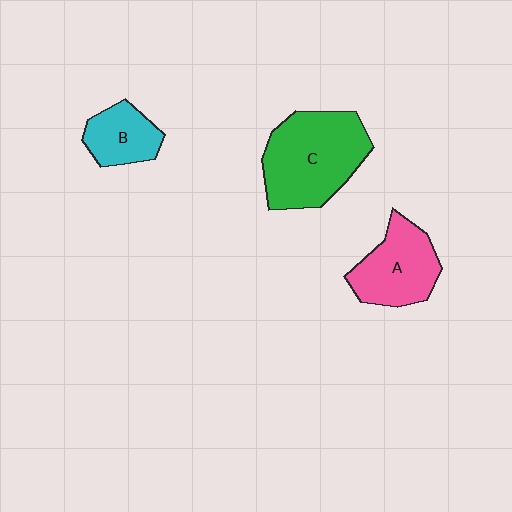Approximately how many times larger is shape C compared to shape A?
Approximately 1.5 times.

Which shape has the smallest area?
Shape B (cyan).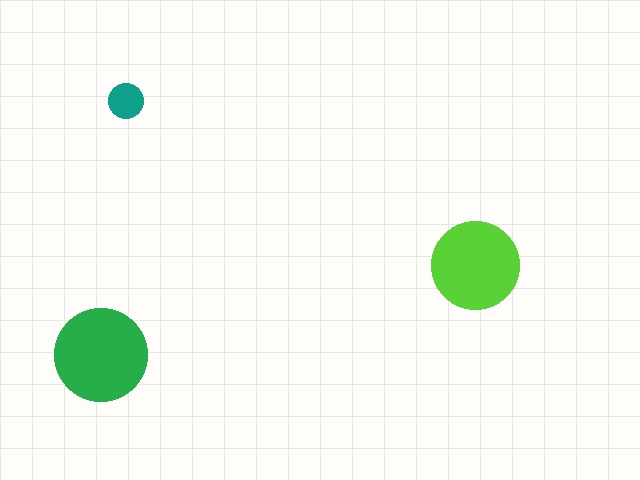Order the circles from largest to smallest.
the green one, the lime one, the teal one.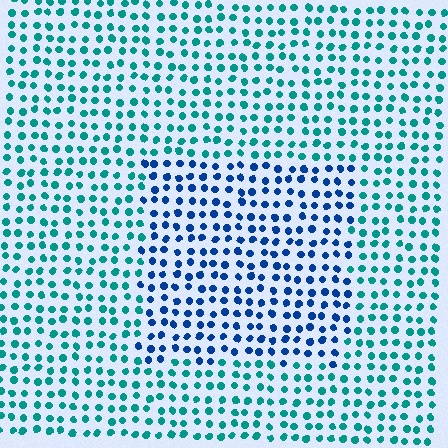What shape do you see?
I see a rectangle.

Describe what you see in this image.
The image is filled with small teal elements in a uniform arrangement. A rectangle-shaped region is visible where the elements are tinted to a slightly different hue, forming a subtle color boundary.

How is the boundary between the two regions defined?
The boundary is defined purely by a slight shift in hue (about 43 degrees). Spacing, size, and orientation are identical on both sides.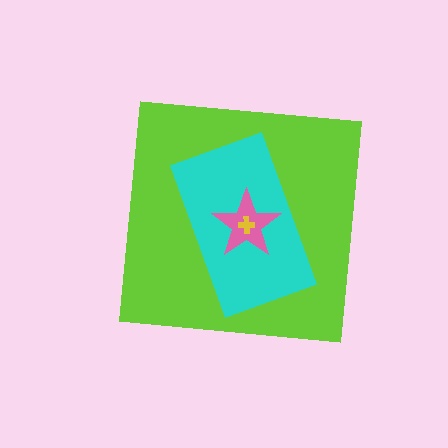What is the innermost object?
The yellow cross.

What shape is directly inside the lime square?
The cyan rectangle.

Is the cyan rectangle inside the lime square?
Yes.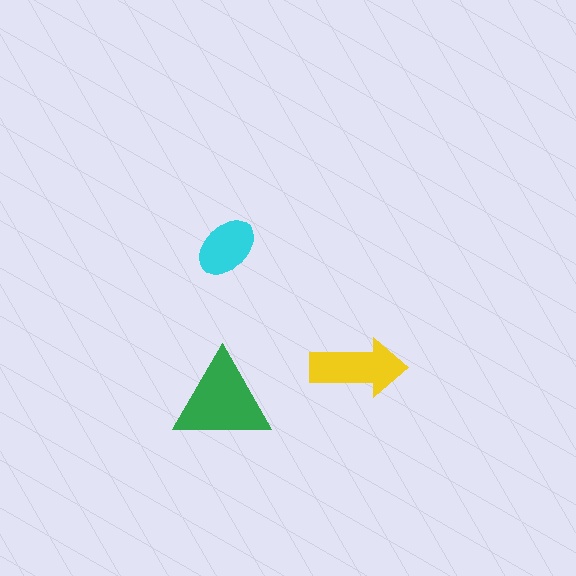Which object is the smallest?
The cyan ellipse.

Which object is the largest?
The green triangle.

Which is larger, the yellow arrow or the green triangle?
The green triangle.